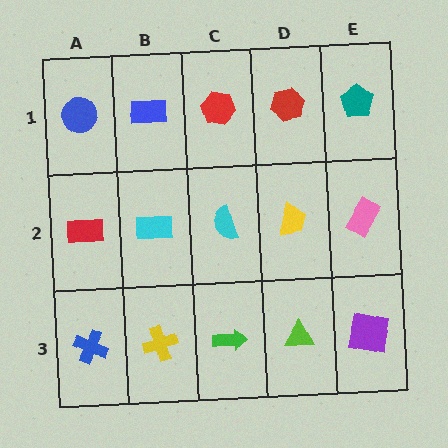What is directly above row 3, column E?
A pink rectangle.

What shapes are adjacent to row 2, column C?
A red hexagon (row 1, column C), a green arrow (row 3, column C), a cyan rectangle (row 2, column B), a yellow trapezoid (row 2, column D).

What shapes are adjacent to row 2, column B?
A blue rectangle (row 1, column B), a yellow cross (row 3, column B), a red rectangle (row 2, column A), a cyan semicircle (row 2, column C).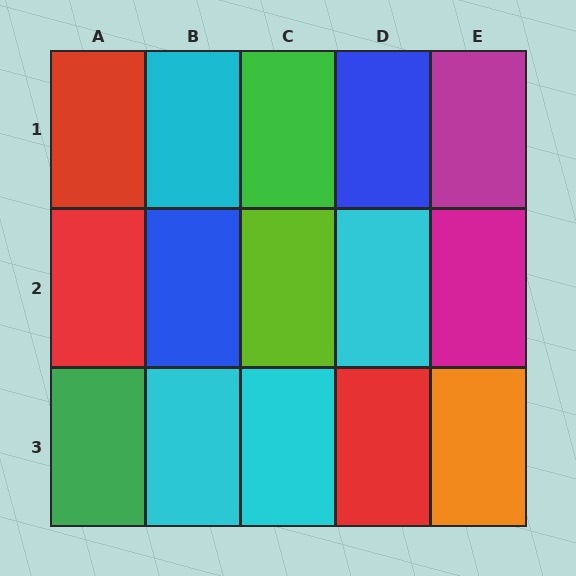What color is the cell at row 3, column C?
Cyan.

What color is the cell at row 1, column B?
Cyan.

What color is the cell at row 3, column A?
Green.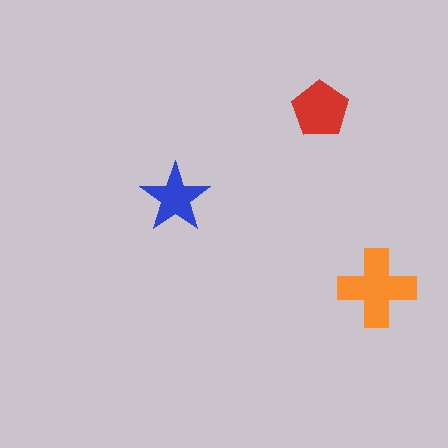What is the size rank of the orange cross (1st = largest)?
1st.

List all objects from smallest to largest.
The blue star, the red pentagon, the orange cross.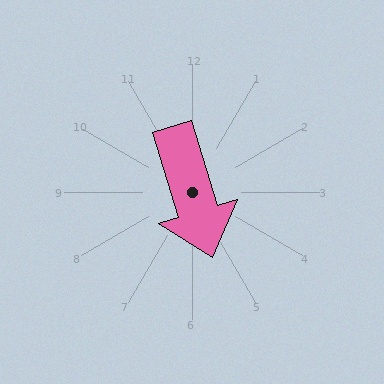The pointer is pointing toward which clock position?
Roughly 5 o'clock.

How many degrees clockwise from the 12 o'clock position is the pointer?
Approximately 163 degrees.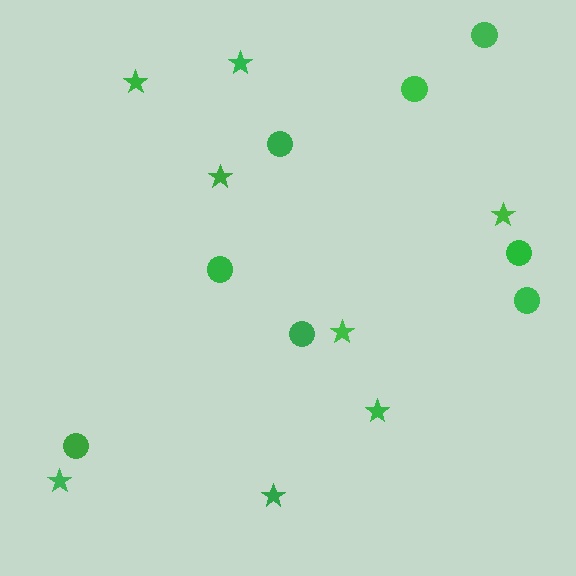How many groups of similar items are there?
There are 2 groups: one group of circles (8) and one group of stars (8).